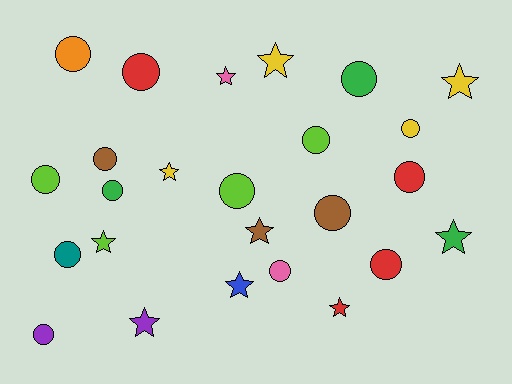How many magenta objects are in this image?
There are no magenta objects.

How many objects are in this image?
There are 25 objects.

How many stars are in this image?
There are 10 stars.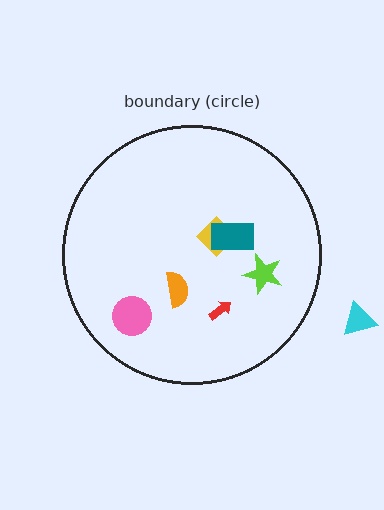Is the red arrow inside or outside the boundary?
Inside.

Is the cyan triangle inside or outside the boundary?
Outside.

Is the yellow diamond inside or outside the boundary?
Inside.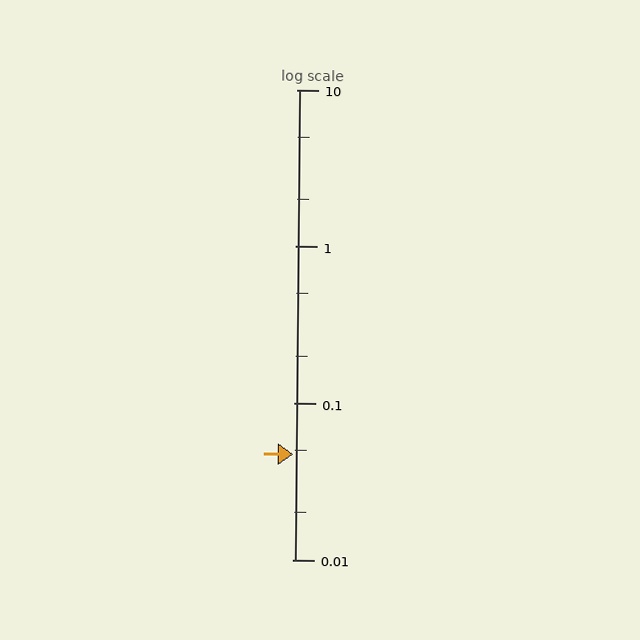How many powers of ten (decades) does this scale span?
The scale spans 3 decades, from 0.01 to 10.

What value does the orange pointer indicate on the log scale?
The pointer indicates approximately 0.047.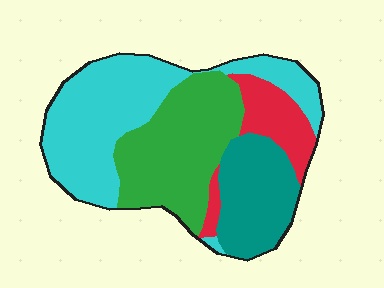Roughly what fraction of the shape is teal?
Teal takes up about one fifth (1/5) of the shape.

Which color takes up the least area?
Red, at roughly 10%.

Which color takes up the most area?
Cyan, at roughly 40%.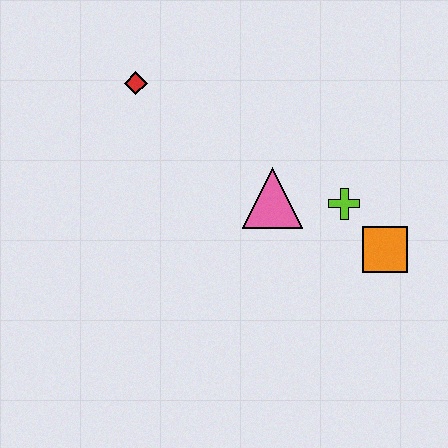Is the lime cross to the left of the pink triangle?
No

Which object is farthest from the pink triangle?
The red diamond is farthest from the pink triangle.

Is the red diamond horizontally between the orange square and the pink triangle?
No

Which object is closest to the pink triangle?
The lime cross is closest to the pink triangle.